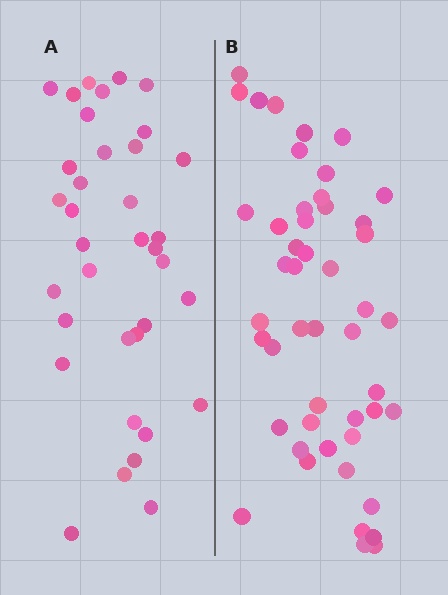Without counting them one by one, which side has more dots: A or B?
Region B (the right region) has more dots.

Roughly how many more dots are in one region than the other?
Region B has roughly 12 or so more dots than region A.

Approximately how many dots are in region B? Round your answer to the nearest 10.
About 50 dots. (The exact count is 48, which rounds to 50.)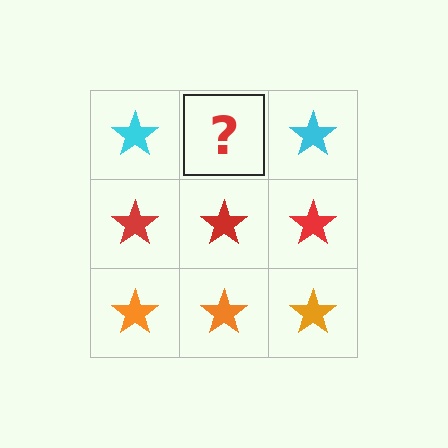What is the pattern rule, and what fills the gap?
The rule is that each row has a consistent color. The gap should be filled with a cyan star.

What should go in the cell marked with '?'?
The missing cell should contain a cyan star.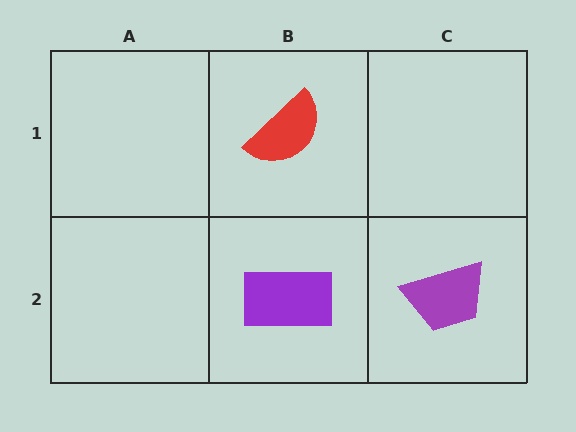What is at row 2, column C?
A purple trapezoid.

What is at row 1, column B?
A red semicircle.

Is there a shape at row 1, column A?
No, that cell is empty.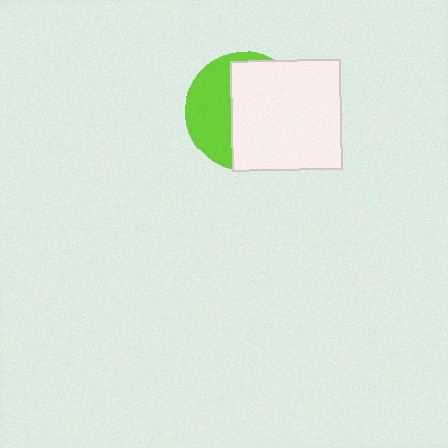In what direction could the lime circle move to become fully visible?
The lime circle could move left. That would shift it out from behind the white square entirely.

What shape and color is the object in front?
The object in front is a white square.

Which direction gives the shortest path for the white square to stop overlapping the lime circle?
Moving right gives the shortest separation.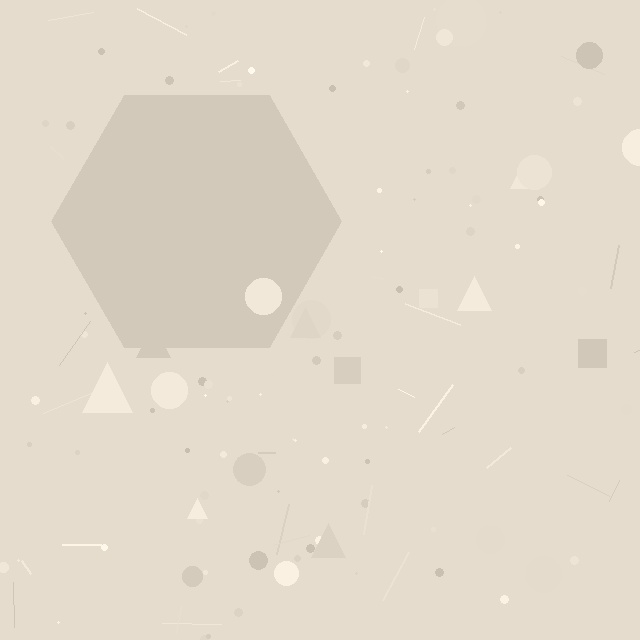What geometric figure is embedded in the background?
A hexagon is embedded in the background.